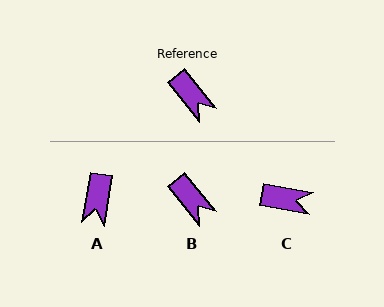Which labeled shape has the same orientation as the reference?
B.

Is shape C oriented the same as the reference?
No, it is off by about 41 degrees.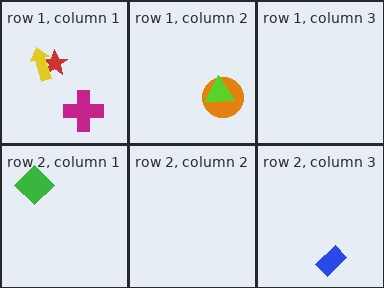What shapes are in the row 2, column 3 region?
The blue rectangle.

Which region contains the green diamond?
The row 2, column 1 region.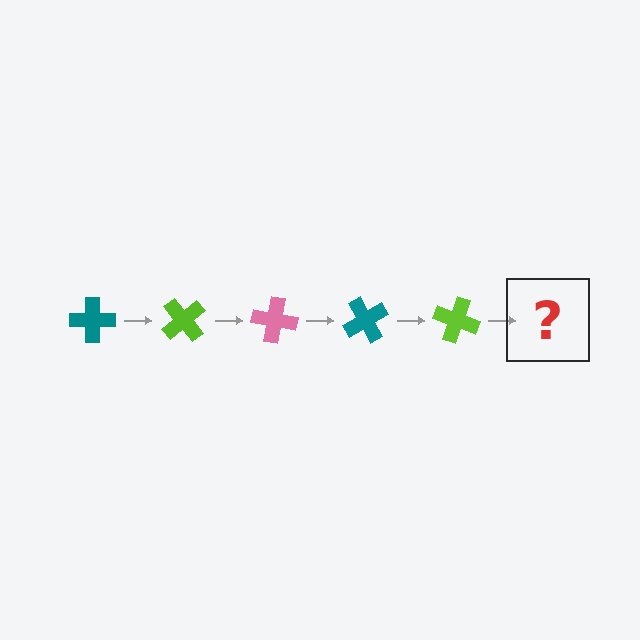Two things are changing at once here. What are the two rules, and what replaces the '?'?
The two rules are that it rotates 50 degrees each step and the color cycles through teal, lime, and pink. The '?' should be a pink cross, rotated 250 degrees from the start.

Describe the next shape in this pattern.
It should be a pink cross, rotated 250 degrees from the start.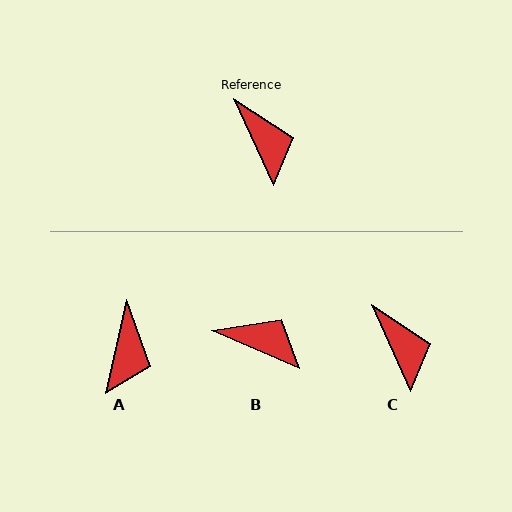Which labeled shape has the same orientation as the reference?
C.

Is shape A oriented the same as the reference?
No, it is off by about 37 degrees.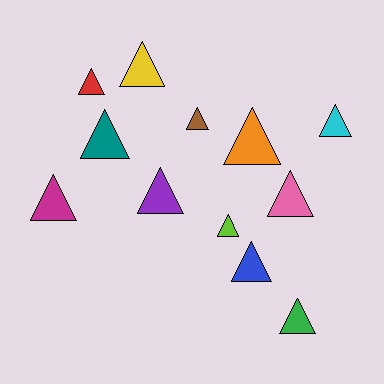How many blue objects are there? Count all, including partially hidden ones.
There is 1 blue object.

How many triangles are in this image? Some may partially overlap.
There are 12 triangles.